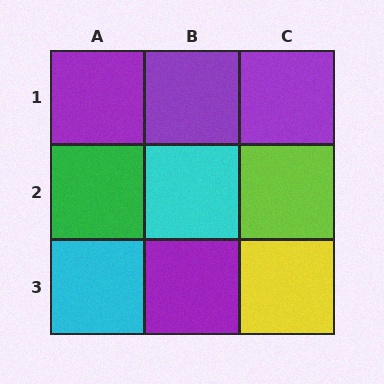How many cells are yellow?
1 cell is yellow.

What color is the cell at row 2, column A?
Green.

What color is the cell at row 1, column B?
Purple.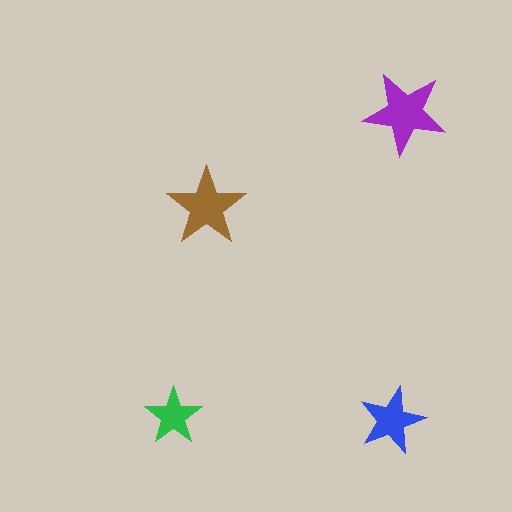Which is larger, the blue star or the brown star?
The brown one.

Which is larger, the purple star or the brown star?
The purple one.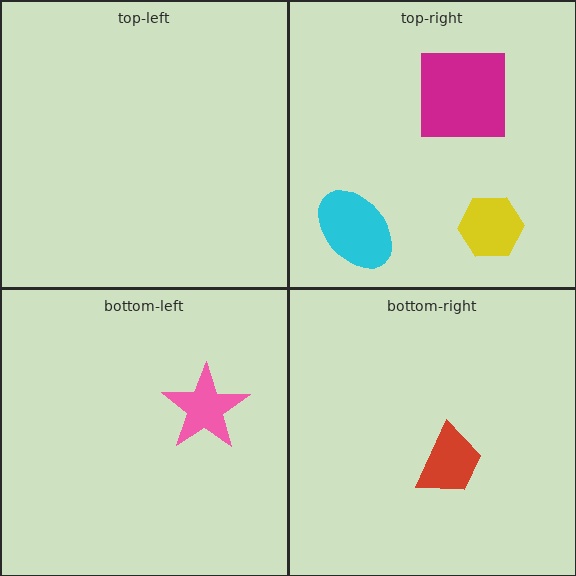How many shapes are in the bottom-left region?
1.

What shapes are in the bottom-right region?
The red trapezoid.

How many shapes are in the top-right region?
3.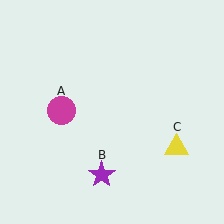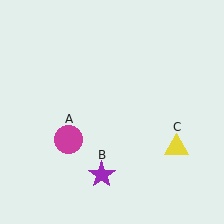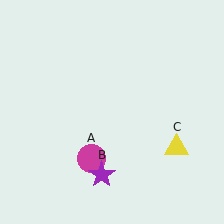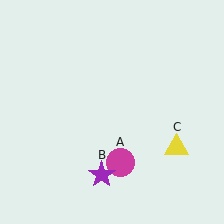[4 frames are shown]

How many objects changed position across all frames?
1 object changed position: magenta circle (object A).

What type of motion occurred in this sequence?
The magenta circle (object A) rotated counterclockwise around the center of the scene.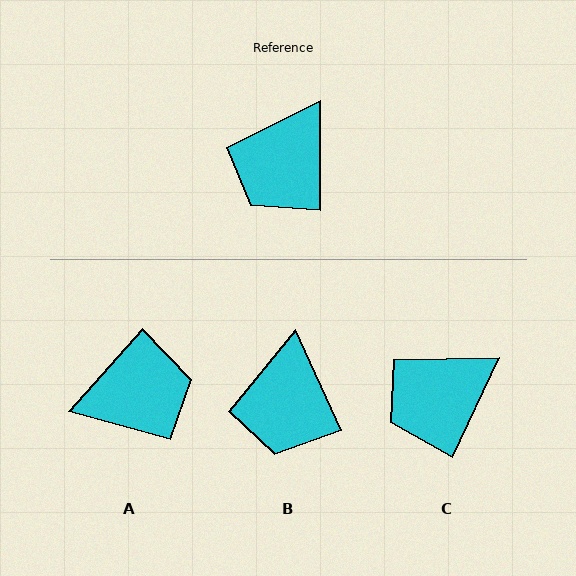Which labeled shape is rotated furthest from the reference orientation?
A, about 138 degrees away.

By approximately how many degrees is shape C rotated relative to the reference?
Approximately 25 degrees clockwise.